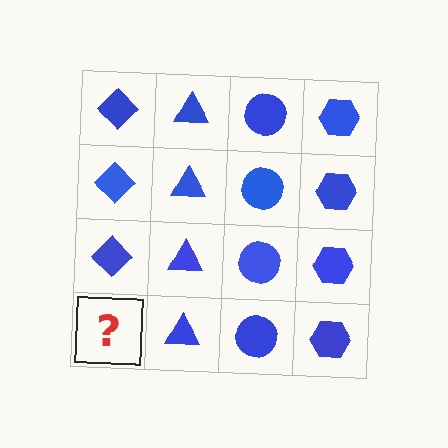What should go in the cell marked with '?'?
The missing cell should contain a blue diamond.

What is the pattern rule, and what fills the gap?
The rule is that each column has a consistent shape. The gap should be filled with a blue diamond.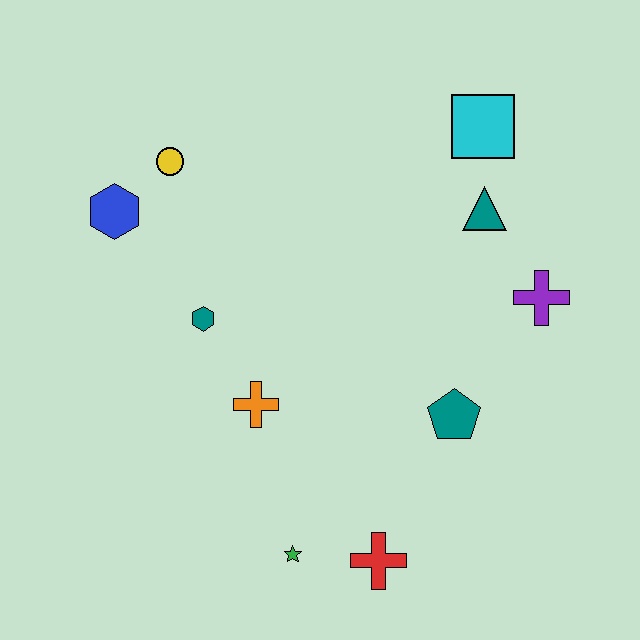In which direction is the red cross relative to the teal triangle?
The red cross is below the teal triangle.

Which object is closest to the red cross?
The green star is closest to the red cross.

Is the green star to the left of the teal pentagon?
Yes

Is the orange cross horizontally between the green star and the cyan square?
No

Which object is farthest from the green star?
The cyan square is farthest from the green star.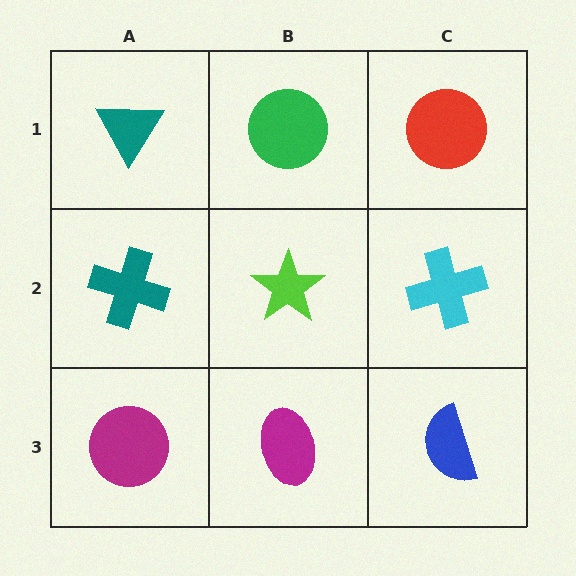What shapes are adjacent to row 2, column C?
A red circle (row 1, column C), a blue semicircle (row 3, column C), a lime star (row 2, column B).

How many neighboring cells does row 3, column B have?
3.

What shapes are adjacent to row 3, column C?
A cyan cross (row 2, column C), a magenta ellipse (row 3, column B).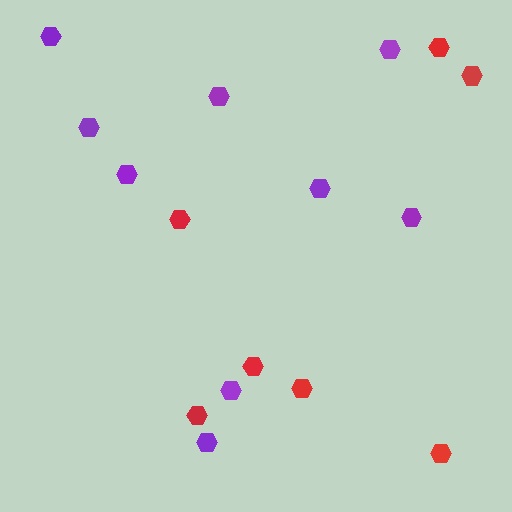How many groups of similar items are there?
There are 2 groups: one group of red hexagons (7) and one group of purple hexagons (9).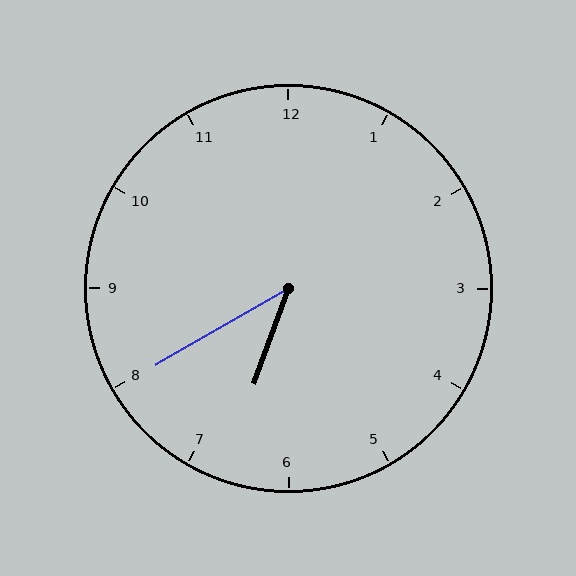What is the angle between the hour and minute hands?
Approximately 40 degrees.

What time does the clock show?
6:40.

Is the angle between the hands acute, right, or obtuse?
It is acute.